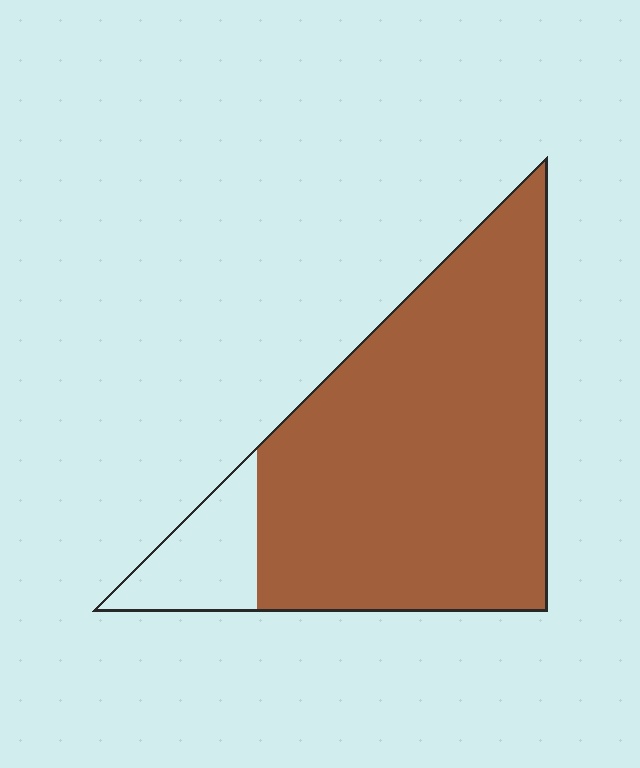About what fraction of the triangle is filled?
About seven eighths (7/8).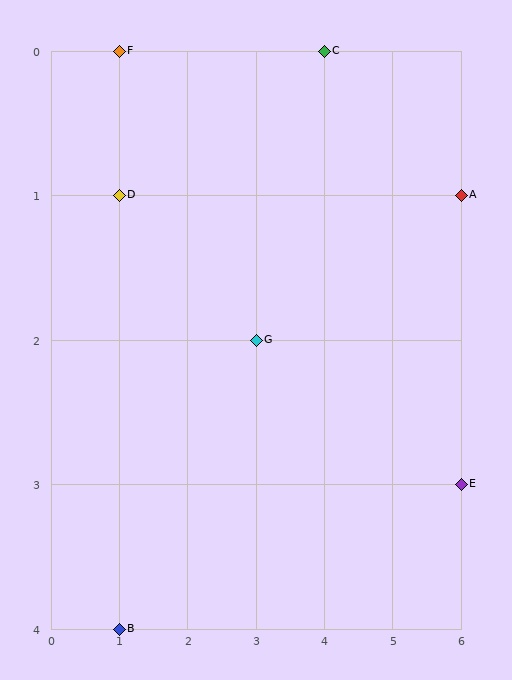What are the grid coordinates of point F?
Point F is at grid coordinates (1, 0).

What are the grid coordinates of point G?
Point G is at grid coordinates (3, 2).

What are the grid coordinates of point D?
Point D is at grid coordinates (1, 1).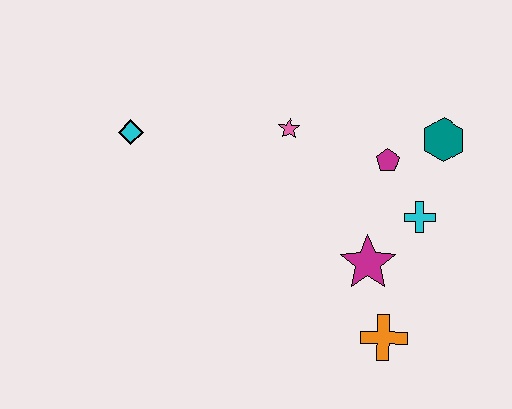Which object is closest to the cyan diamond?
The pink star is closest to the cyan diamond.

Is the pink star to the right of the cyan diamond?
Yes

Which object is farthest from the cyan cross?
The cyan diamond is farthest from the cyan cross.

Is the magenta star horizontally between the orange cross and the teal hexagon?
No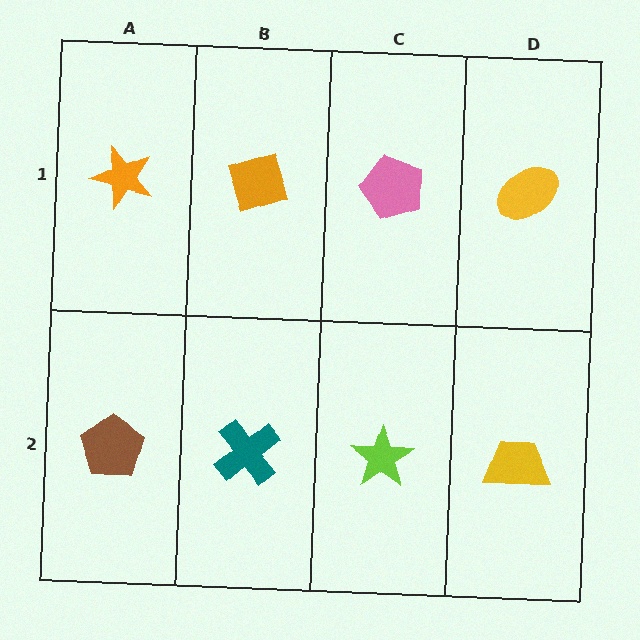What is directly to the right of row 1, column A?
An orange diamond.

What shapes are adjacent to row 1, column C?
A lime star (row 2, column C), an orange diamond (row 1, column B), a yellow ellipse (row 1, column D).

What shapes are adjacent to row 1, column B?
A teal cross (row 2, column B), an orange star (row 1, column A), a pink pentagon (row 1, column C).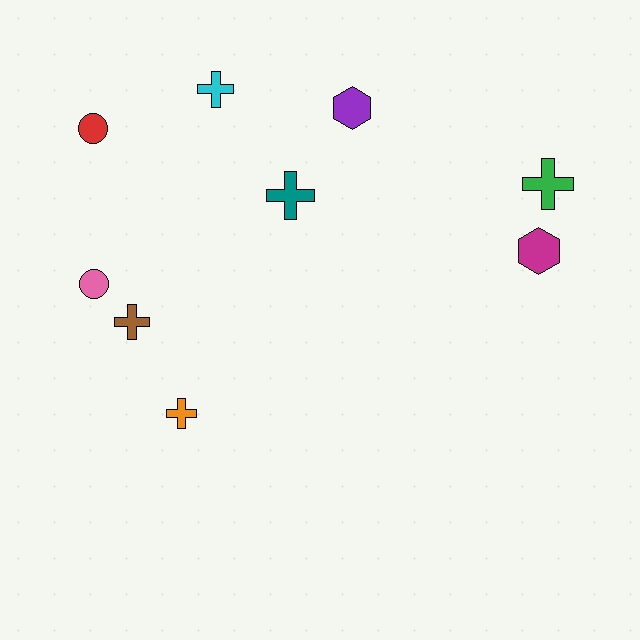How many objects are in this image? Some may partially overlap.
There are 9 objects.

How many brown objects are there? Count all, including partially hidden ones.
There is 1 brown object.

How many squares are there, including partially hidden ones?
There are no squares.